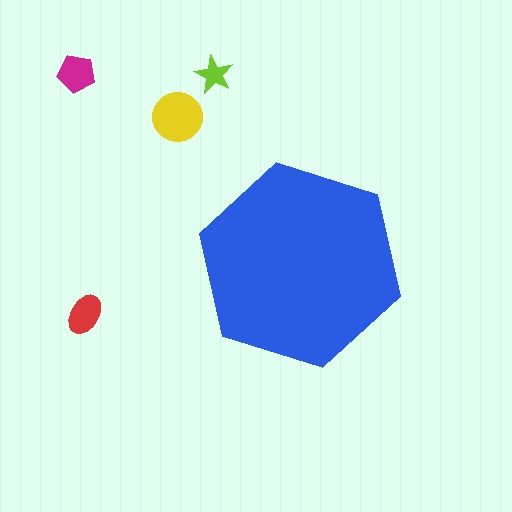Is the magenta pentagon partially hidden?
No, the magenta pentagon is fully visible.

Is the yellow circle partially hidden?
No, the yellow circle is fully visible.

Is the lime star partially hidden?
No, the lime star is fully visible.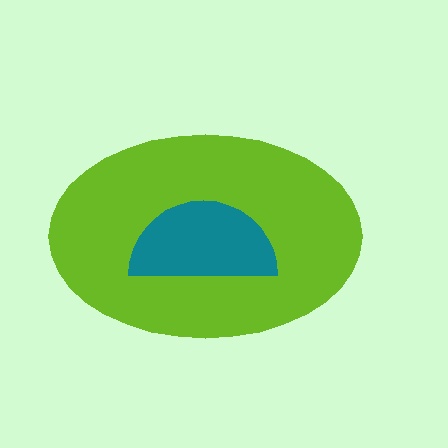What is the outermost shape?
The lime ellipse.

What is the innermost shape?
The teal semicircle.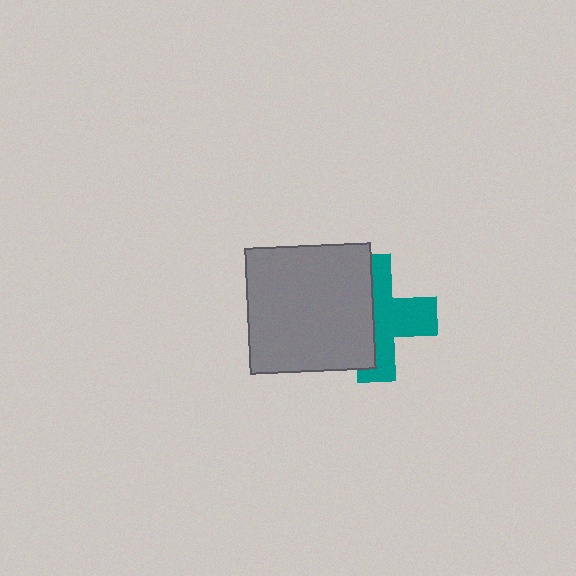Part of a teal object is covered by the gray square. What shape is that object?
It is a cross.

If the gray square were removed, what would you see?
You would see the complete teal cross.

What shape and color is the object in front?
The object in front is a gray square.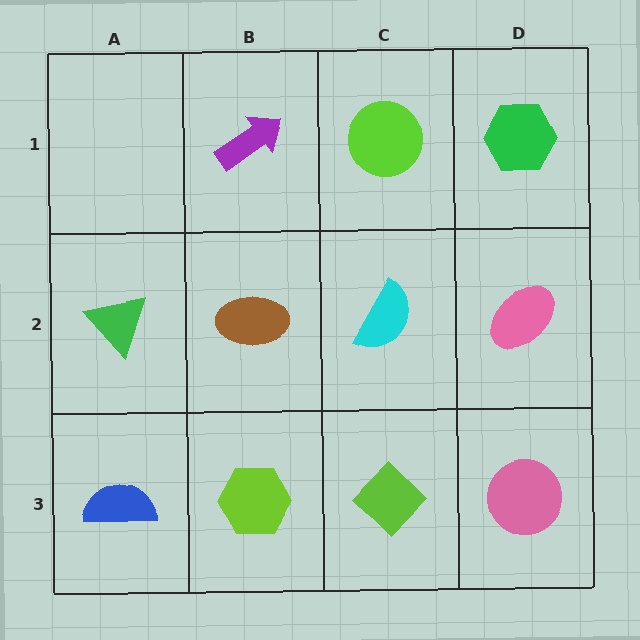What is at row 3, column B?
A lime hexagon.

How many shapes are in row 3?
4 shapes.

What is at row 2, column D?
A pink ellipse.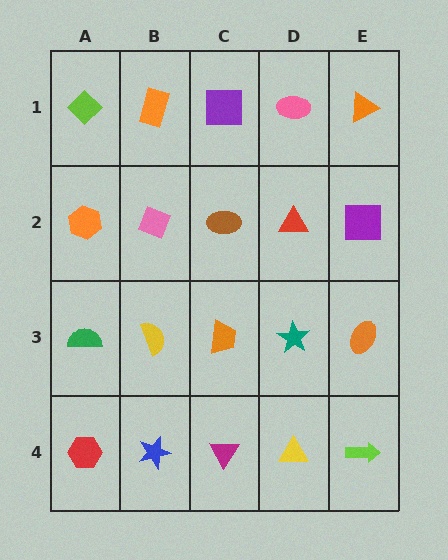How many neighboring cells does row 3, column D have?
4.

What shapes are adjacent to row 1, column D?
A red triangle (row 2, column D), a purple square (row 1, column C), an orange triangle (row 1, column E).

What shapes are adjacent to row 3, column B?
A pink diamond (row 2, column B), a blue star (row 4, column B), a green semicircle (row 3, column A), an orange trapezoid (row 3, column C).